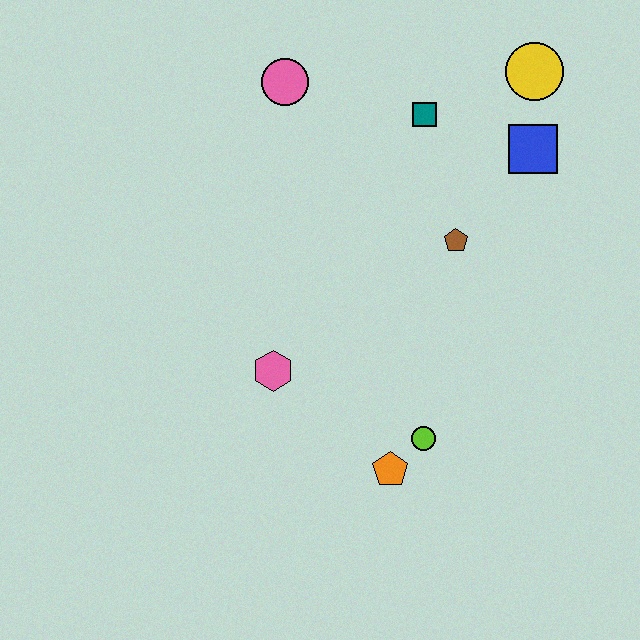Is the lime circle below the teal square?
Yes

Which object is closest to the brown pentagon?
The blue square is closest to the brown pentagon.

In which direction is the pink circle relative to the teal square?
The pink circle is to the left of the teal square.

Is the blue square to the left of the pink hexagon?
No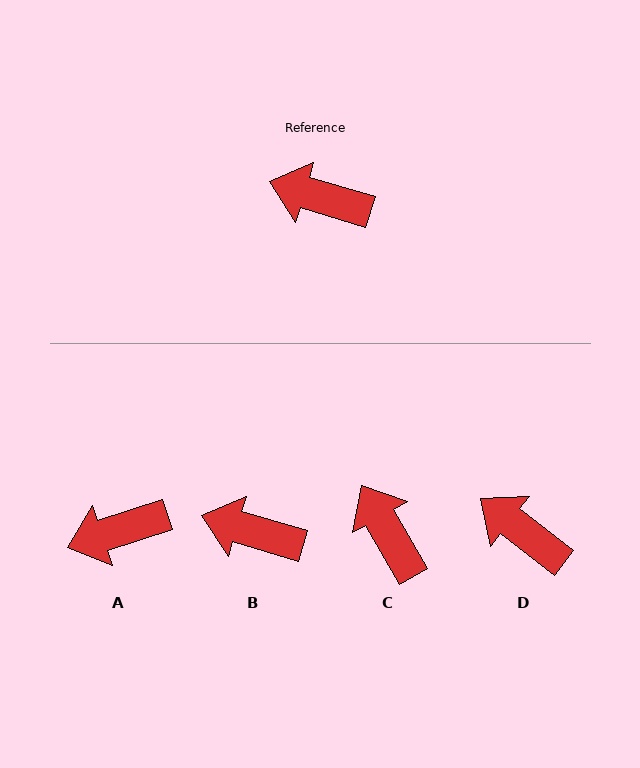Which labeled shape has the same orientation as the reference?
B.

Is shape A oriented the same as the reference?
No, it is off by about 35 degrees.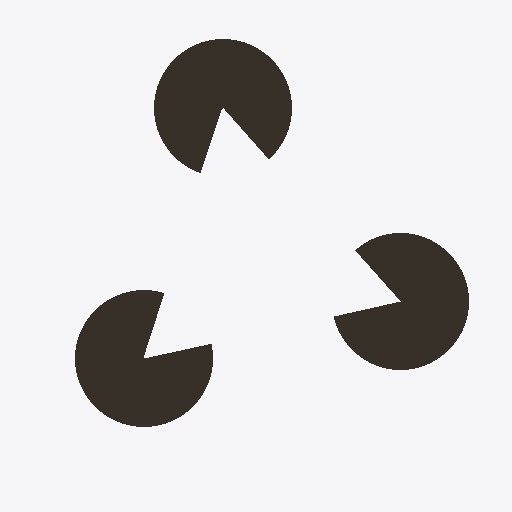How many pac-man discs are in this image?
There are 3 — one at each vertex of the illusory triangle.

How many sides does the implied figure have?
3 sides.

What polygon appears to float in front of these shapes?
An illusory triangle — its edges are inferred from the aligned wedge cuts in the pac-man discs, not physically drawn.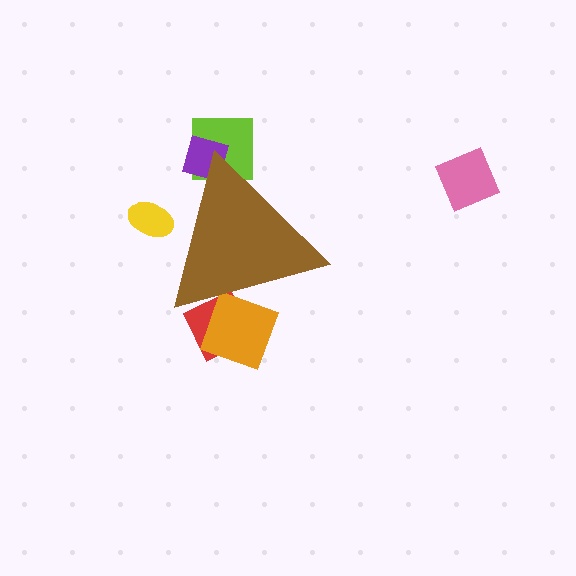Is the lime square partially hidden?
Yes, the lime square is partially hidden behind the brown triangle.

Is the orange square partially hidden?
Yes, the orange square is partially hidden behind the brown triangle.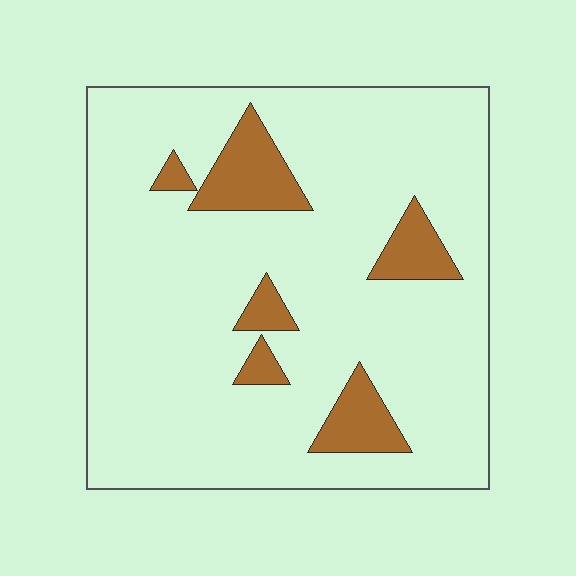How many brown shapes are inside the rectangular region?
6.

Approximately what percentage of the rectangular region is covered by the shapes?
Approximately 15%.